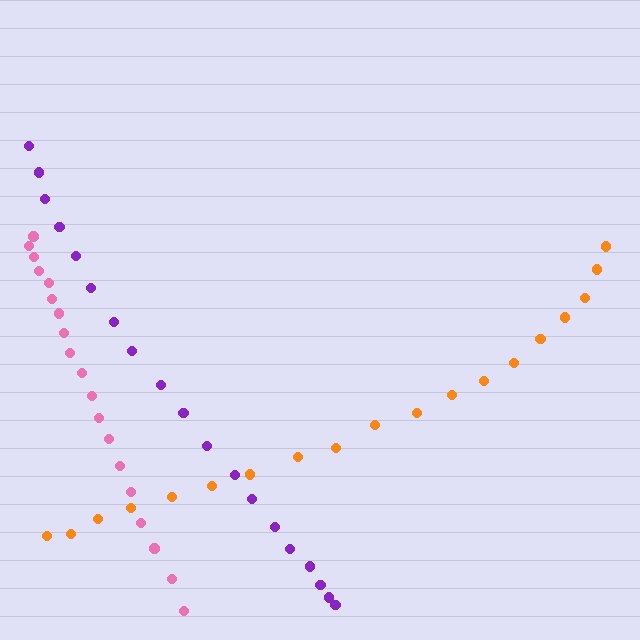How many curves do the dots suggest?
There are 3 distinct paths.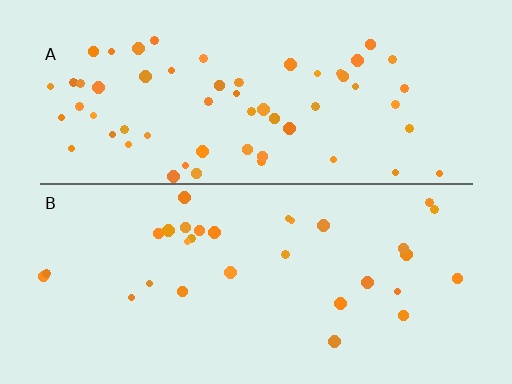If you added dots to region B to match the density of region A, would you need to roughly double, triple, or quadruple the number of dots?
Approximately double.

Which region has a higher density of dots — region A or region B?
A (the top).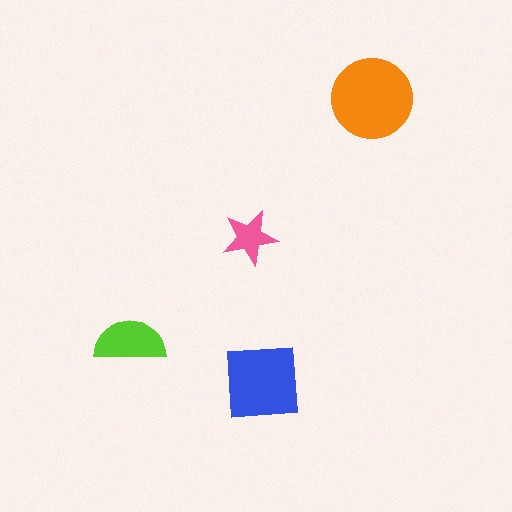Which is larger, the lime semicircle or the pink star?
The lime semicircle.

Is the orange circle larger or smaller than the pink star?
Larger.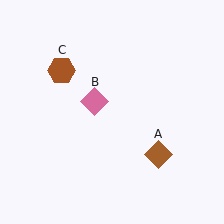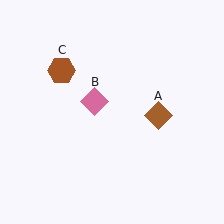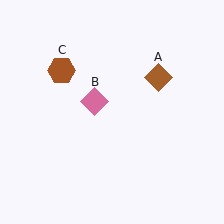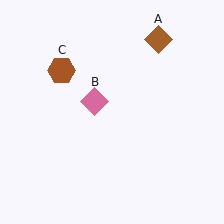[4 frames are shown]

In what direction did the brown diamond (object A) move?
The brown diamond (object A) moved up.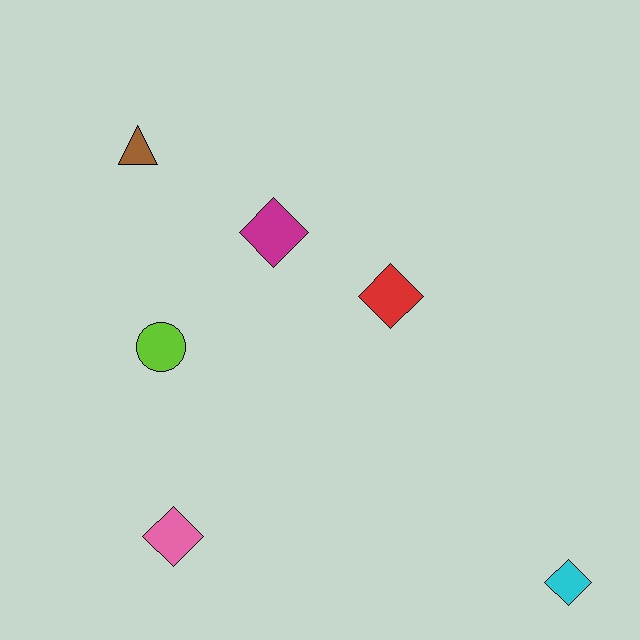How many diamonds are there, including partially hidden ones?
There are 4 diamonds.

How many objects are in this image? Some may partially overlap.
There are 6 objects.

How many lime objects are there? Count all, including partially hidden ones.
There is 1 lime object.